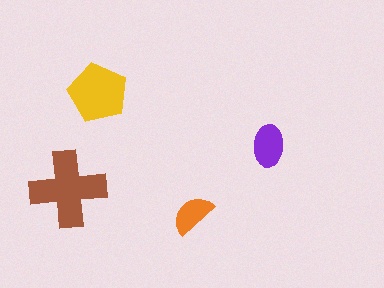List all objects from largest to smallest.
The brown cross, the yellow pentagon, the purple ellipse, the orange semicircle.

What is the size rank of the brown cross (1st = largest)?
1st.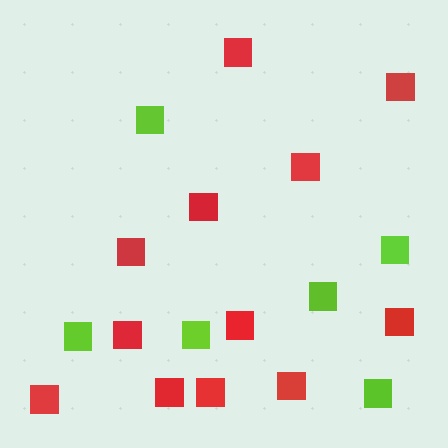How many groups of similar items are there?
There are 2 groups: one group of lime squares (6) and one group of red squares (12).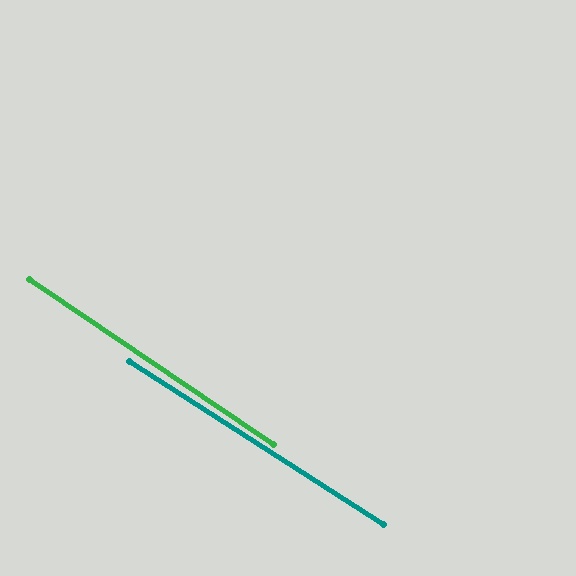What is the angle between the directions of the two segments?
Approximately 1 degree.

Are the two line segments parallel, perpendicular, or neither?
Parallel — their directions differ by only 1.2°.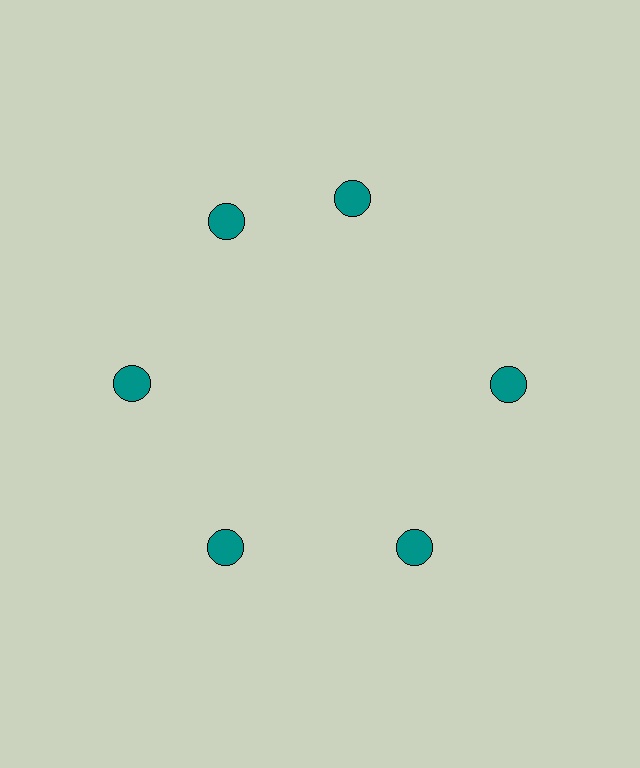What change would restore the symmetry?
The symmetry would be restored by rotating it back into even spacing with its neighbors so that all 6 circles sit at equal angles and equal distance from the center.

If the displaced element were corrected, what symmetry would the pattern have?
It would have 6-fold rotational symmetry — the pattern would map onto itself every 60 degrees.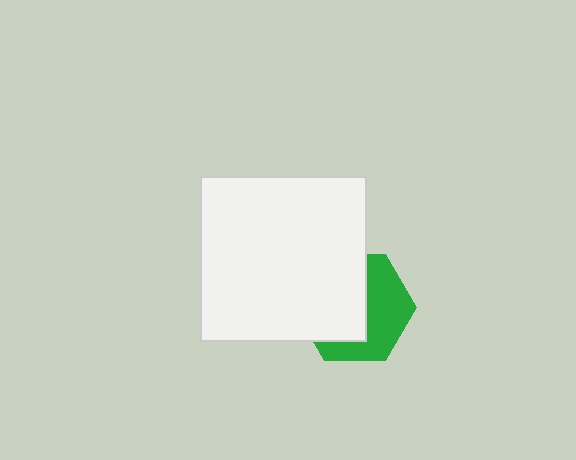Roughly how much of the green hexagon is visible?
About half of it is visible (roughly 46%).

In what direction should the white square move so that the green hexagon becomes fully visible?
The white square should move toward the upper-left. That is the shortest direction to clear the overlap and leave the green hexagon fully visible.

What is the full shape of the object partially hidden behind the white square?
The partially hidden object is a green hexagon.